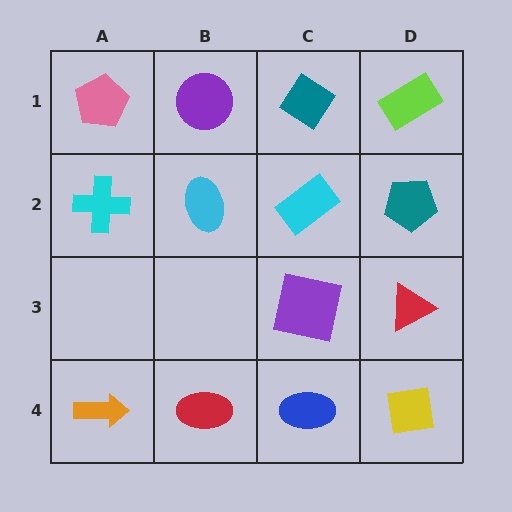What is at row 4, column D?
A yellow square.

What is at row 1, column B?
A purple circle.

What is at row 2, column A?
A cyan cross.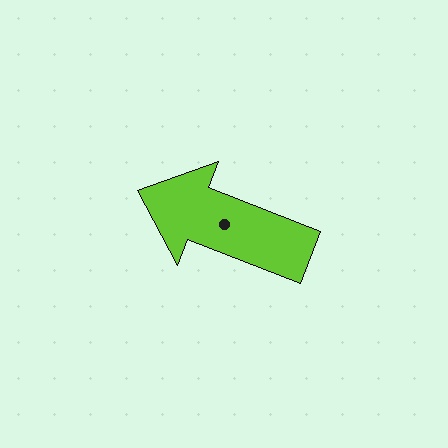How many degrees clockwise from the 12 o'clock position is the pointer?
Approximately 291 degrees.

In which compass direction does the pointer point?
West.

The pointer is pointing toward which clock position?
Roughly 10 o'clock.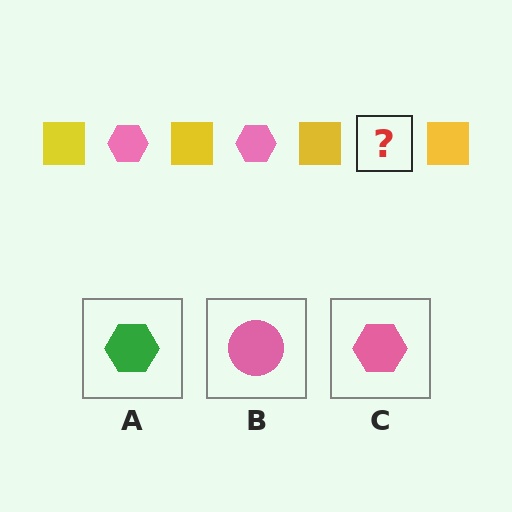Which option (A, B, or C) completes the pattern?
C.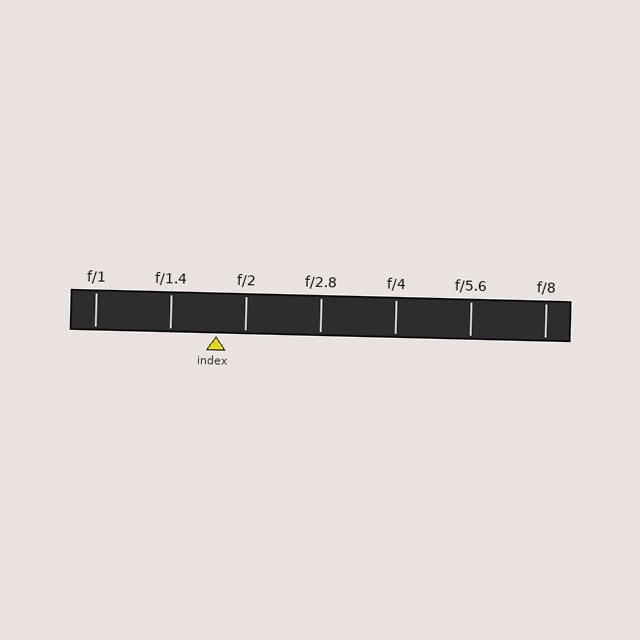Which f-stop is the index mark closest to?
The index mark is closest to f/2.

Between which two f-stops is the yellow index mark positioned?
The index mark is between f/1.4 and f/2.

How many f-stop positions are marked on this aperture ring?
There are 7 f-stop positions marked.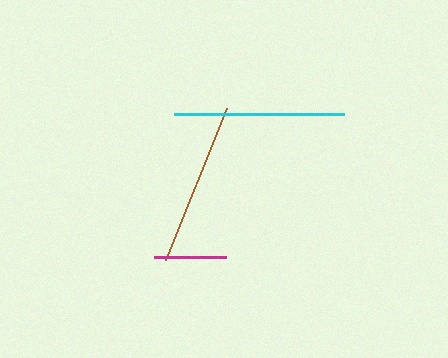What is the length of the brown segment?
The brown segment is approximately 164 pixels long.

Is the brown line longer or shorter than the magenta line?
The brown line is longer than the magenta line.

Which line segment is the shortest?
The magenta line is the shortest at approximately 72 pixels.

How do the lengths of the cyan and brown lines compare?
The cyan and brown lines are approximately the same length.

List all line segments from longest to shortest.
From longest to shortest: cyan, brown, magenta.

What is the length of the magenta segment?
The magenta segment is approximately 72 pixels long.